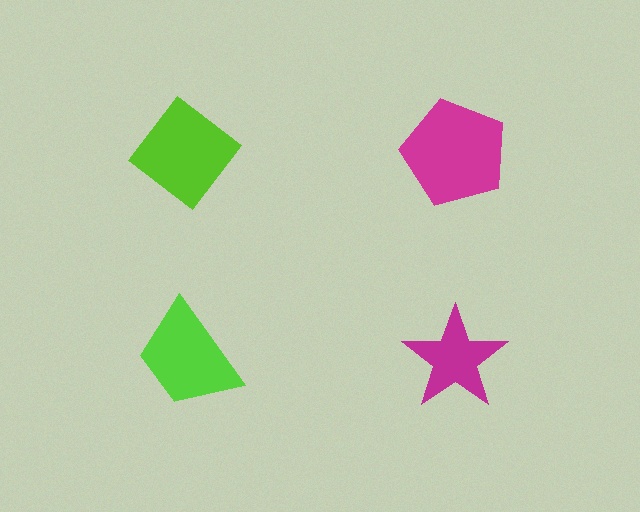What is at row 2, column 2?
A magenta star.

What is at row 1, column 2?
A magenta pentagon.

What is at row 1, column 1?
A lime diamond.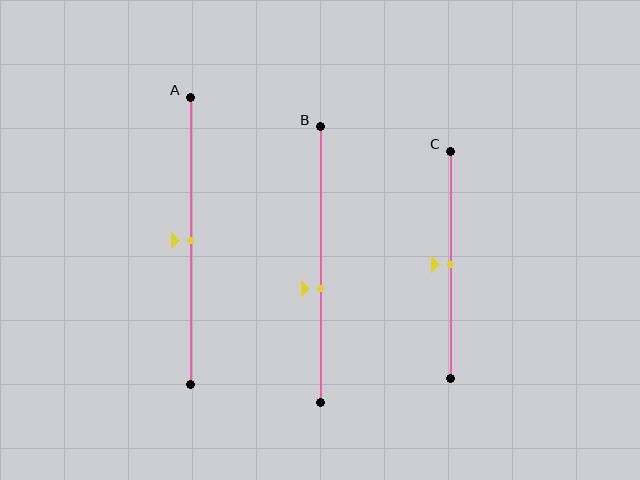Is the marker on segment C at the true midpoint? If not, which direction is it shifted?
Yes, the marker on segment C is at the true midpoint.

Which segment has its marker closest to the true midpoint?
Segment A has its marker closest to the true midpoint.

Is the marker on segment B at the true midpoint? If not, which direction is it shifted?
No, the marker on segment B is shifted downward by about 8% of the segment length.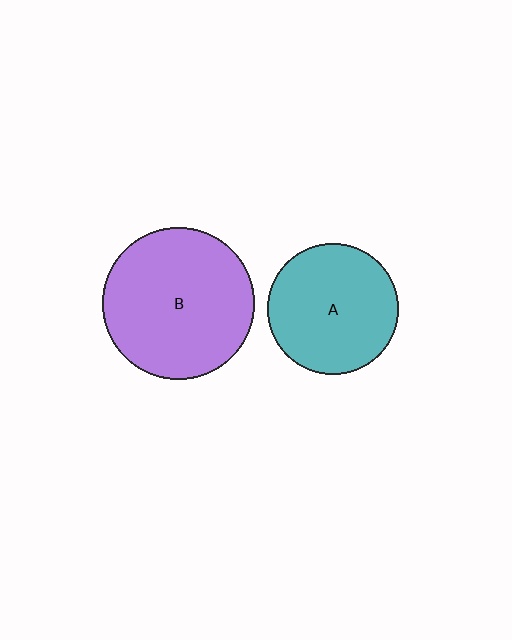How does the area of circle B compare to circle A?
Approximately 1.3 times.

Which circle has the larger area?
Circle B (purple).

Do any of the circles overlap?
No, none of the circles overlap.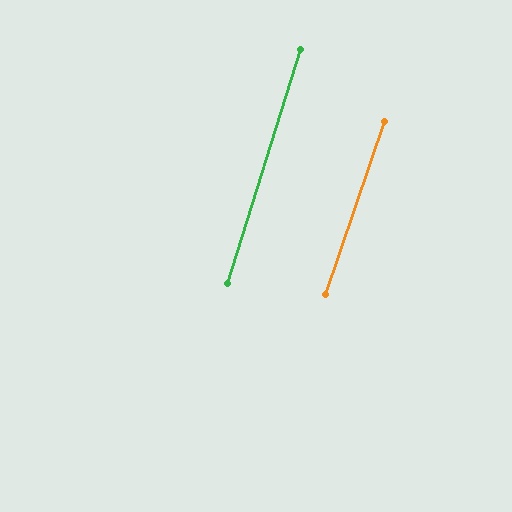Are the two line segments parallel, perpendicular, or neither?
Parallel — their directions differ by only 1.6°.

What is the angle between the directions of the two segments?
Approximately 2 degrees.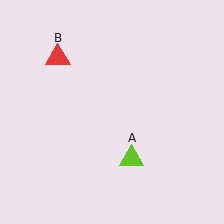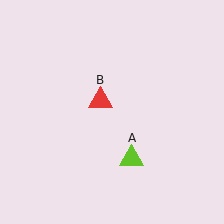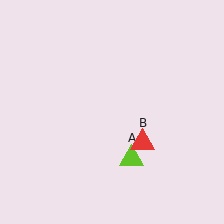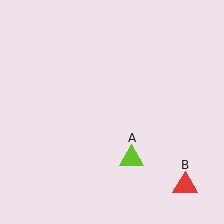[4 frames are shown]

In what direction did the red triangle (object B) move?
The red triangle (object B) moved down and to the right.